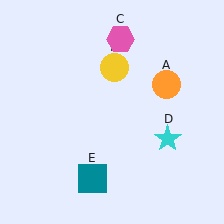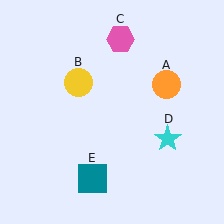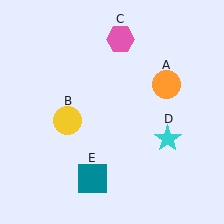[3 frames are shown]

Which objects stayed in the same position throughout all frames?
Orange circle (object A) and pink hexagon (object C) and cyan star (object D) and teal square (object E) remained stationary.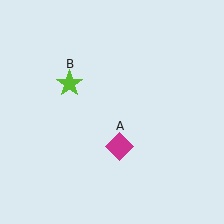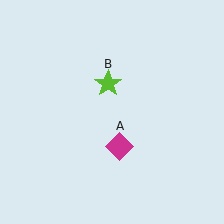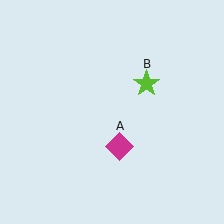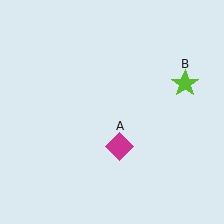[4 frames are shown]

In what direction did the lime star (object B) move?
The lime star (object B) moved right.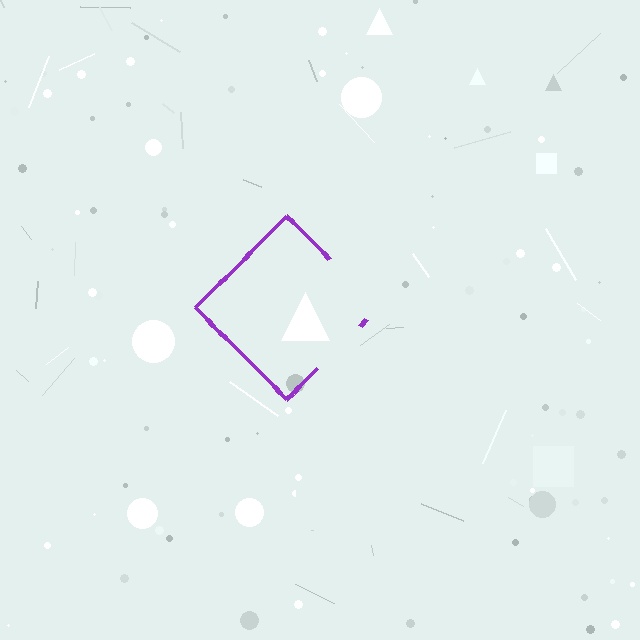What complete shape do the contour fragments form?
The contour fragments form a diamond.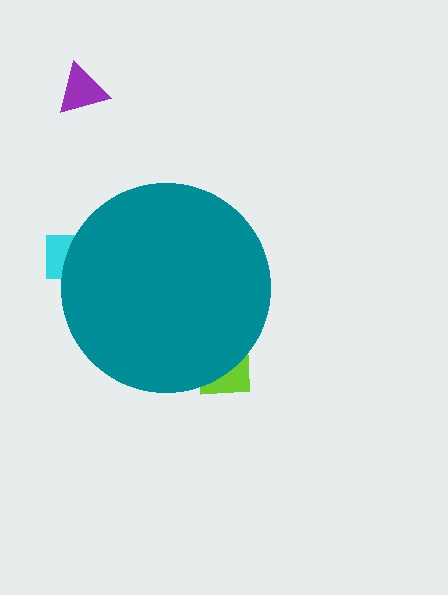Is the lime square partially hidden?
Yes, the lime square is partially hidden behind the teal circle.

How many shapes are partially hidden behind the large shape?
2 shapes are partially hidden.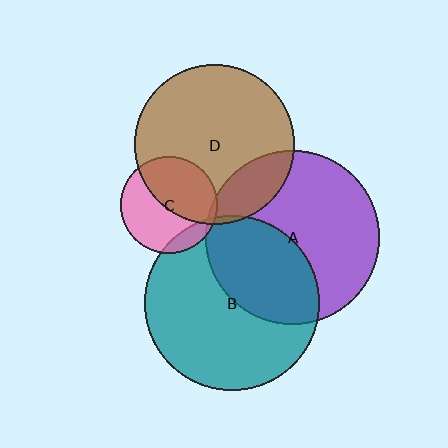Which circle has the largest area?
Circle B (teal).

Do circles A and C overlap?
Yes.